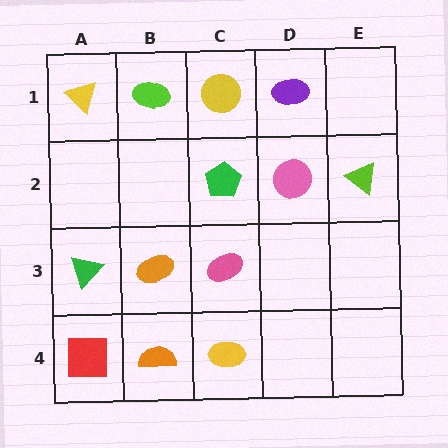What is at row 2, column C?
A green pentagon.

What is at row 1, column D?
A purple ellipse.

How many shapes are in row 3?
3 shapes.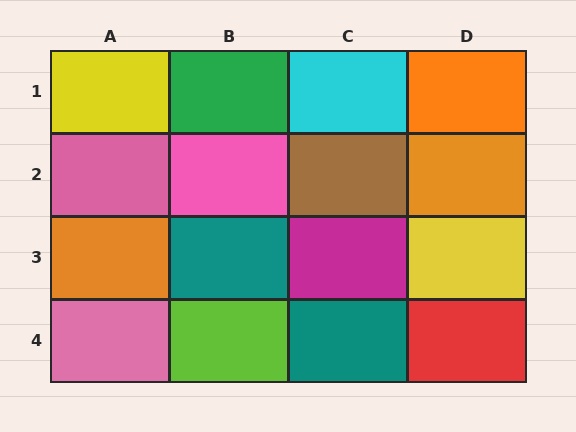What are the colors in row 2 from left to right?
Pink, pink, brown, orange.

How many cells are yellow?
2 cells are yellow.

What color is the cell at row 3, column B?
Teal.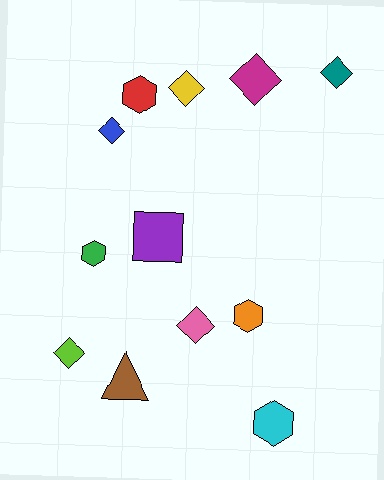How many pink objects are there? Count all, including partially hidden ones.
There is 1 pink object.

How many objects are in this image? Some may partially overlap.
There are 12 objects.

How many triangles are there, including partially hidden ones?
There is 1 triangle.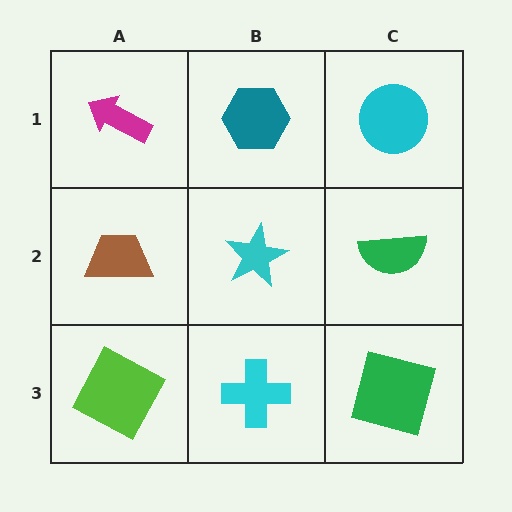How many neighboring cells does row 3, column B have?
3.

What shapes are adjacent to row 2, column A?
A magenta arrow (row 1, column A), a lime square (row 3, column A), a cyan star (row 2, column B).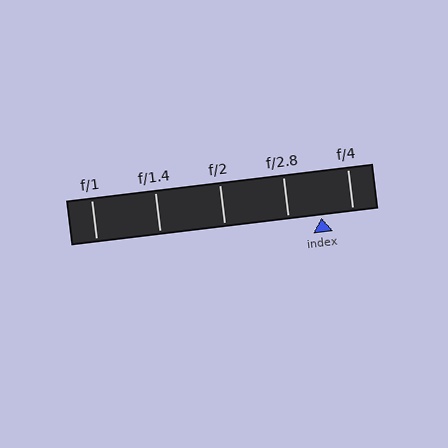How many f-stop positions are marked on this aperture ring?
There are 5 f-stop positions marked.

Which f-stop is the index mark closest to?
The index mark is closest to f/4.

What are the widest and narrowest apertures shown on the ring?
The widest aperture shown is f/1 and the narrowest is f/4.